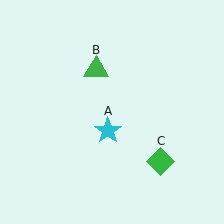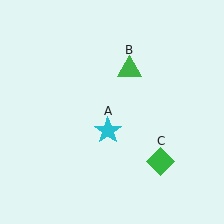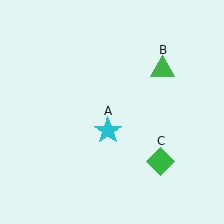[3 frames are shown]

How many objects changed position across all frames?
1 object changed position: green triangle (object B).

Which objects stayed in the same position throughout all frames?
Cyan star (object A) and green diamond (object C) remained stationary.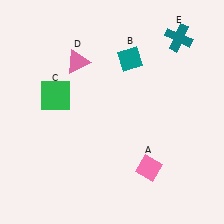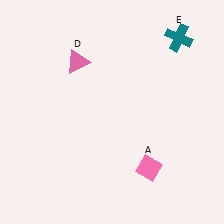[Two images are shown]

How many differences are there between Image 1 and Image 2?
There are 2 differences between the two images.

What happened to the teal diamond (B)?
The teal diamond (B) was removed in Image 2. It was in the top-right area of Image 1.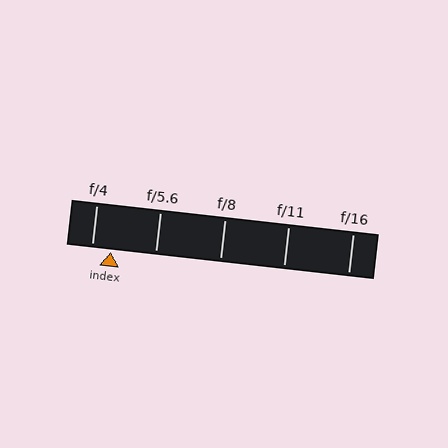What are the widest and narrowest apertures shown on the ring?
The widest aperture shown is f/4 and the narrowest is f/16.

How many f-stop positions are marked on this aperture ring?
There are 5 f-stop positions marked.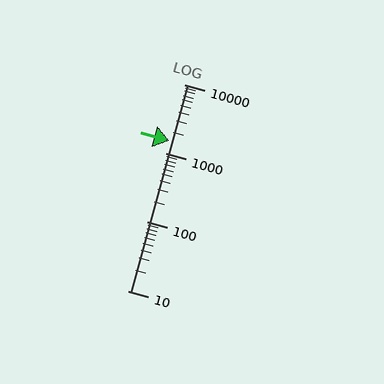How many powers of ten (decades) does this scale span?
The scale spans 3 decades, from 10 to 10000.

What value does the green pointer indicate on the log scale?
The pointer indicates approximately 1500.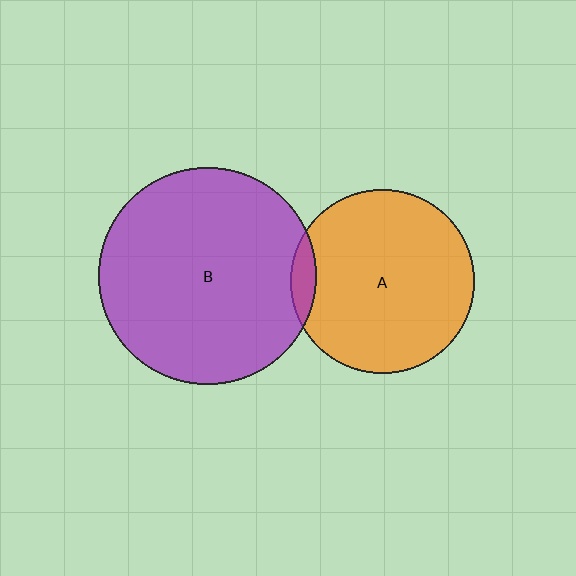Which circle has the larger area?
Circle B (purple).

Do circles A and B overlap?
Yes.